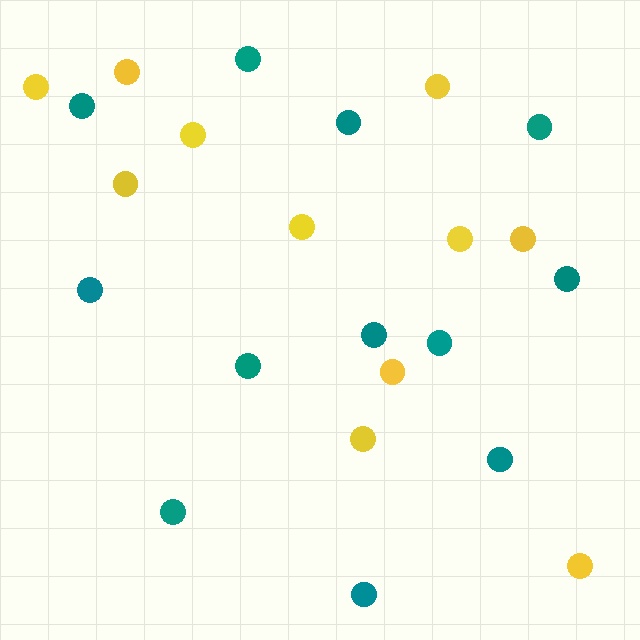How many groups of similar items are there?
There are 2 groups: one group of teal circles (12) and one group of yellow circles (11).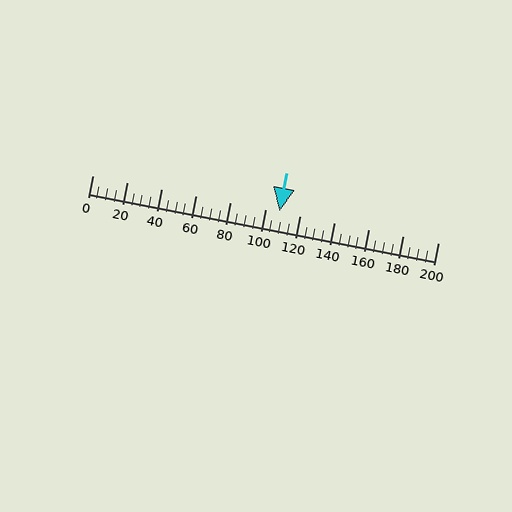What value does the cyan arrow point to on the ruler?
The cyan arrow points to approximately 108.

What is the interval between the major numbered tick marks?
The major tick marks are spaced 20 units apart.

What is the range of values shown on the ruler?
The ruler shows values from 0 to 200.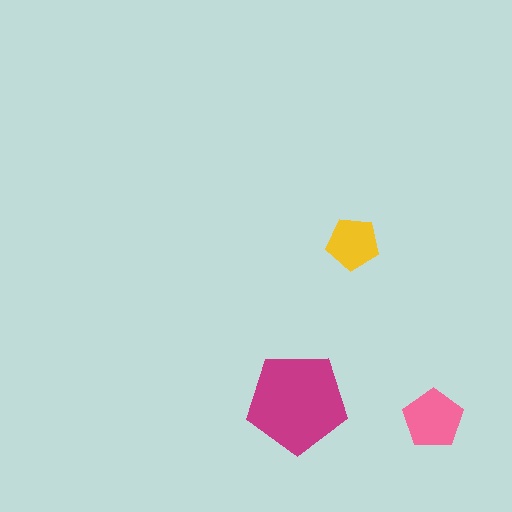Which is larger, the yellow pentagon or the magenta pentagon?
The magenta one.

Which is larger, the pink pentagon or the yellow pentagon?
The pink one.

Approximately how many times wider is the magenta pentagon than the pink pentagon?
About 1.5 times wider.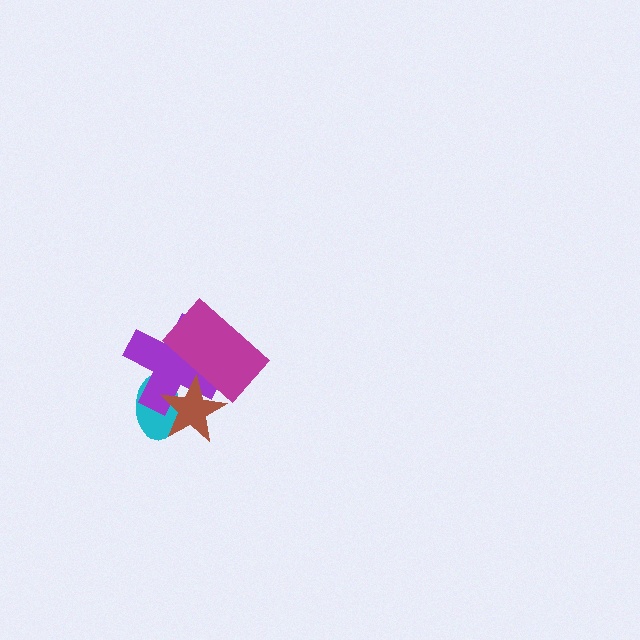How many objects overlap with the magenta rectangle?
2 objects overlap with the magenta rectangle.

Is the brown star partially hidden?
No, no other shape covers it.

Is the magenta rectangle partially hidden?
Yes, it is partially covered by another shape.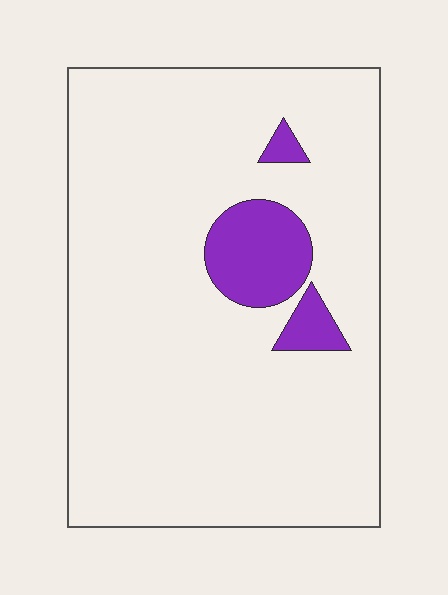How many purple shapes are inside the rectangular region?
3.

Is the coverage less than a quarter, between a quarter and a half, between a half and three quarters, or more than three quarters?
Less than a quarter.